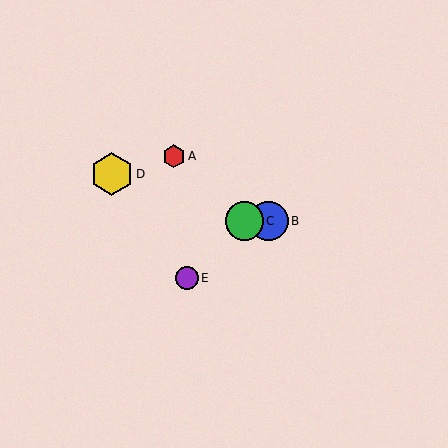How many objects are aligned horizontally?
2 objects (B, C) are aligned horizontally.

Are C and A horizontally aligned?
No, C is at y≈221 and A is at y≈156.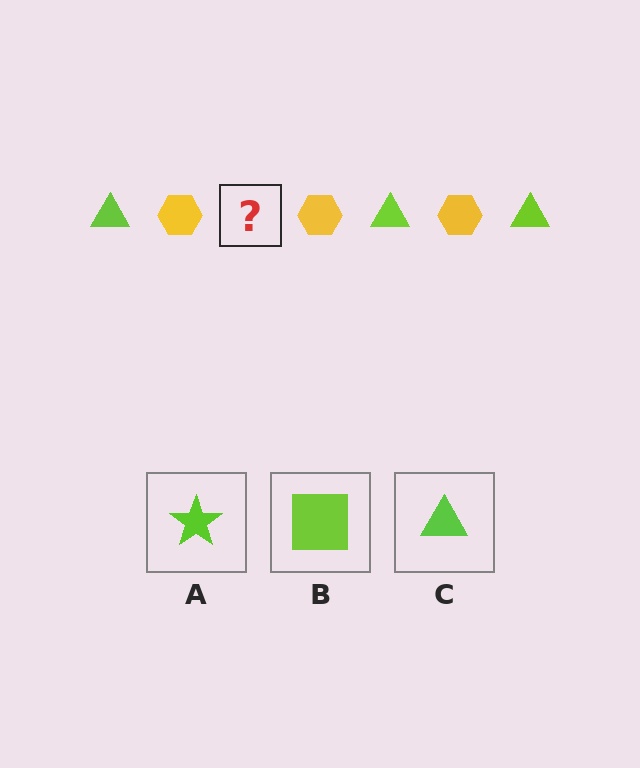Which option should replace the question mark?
Option C.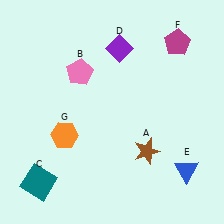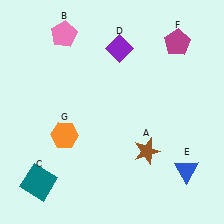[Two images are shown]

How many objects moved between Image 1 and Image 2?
1 object moved between the two images.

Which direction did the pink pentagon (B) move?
The pink pentagon (B) moved up.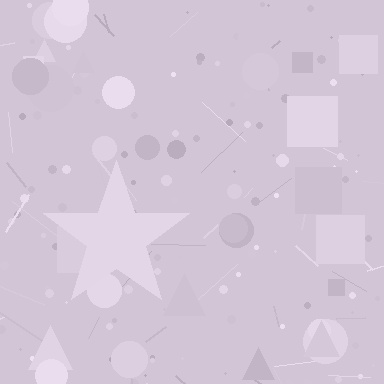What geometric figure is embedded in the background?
A star is embedded in the background.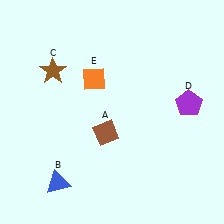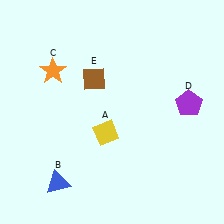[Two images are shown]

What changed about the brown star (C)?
In Image 1, C is brown. In Image 2, it changed to orange.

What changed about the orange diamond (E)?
In Image 1, E is orange. In Image 2, it changed to brown.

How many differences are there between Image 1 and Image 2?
There are 3 differences between the two images.